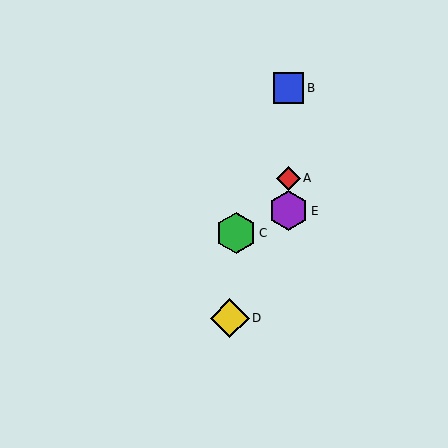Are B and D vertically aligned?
No, B is at x≈289 and D is at x≈230.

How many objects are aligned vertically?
3 objects (A, B, E) are aligned vertically.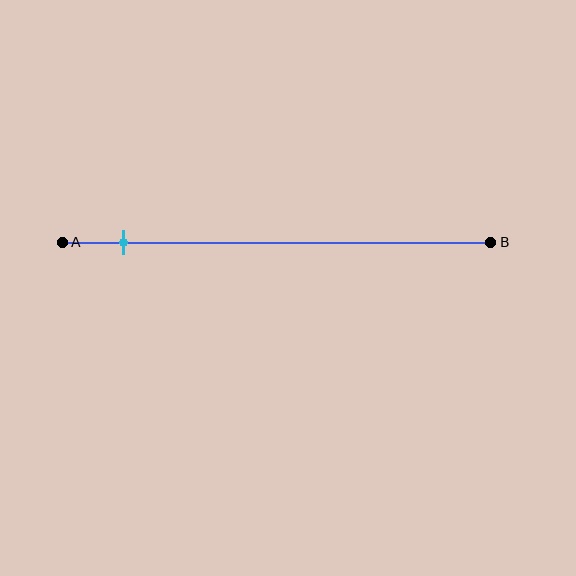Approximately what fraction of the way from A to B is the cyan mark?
The cyan mark is approximately 15% of the way from A to B.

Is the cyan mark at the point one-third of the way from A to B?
No, the mark is at about 15% from A, not at the 33% one-third point.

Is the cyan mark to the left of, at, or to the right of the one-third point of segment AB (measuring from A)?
The cyan mark is to the left of the one-third point of segment AB.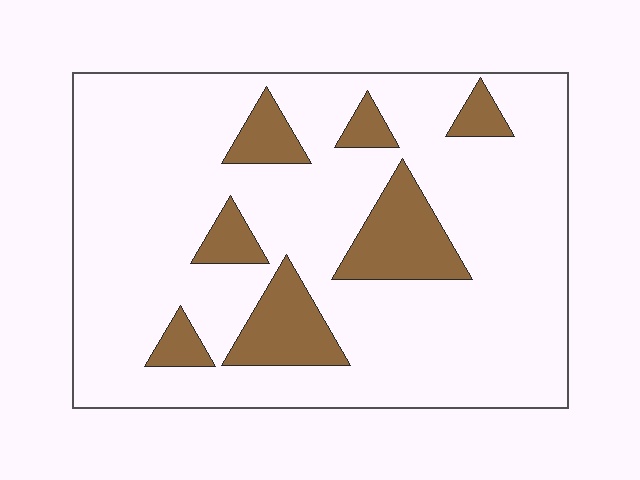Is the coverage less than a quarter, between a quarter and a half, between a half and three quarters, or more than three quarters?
Less than a quarter.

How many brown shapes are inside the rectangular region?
7.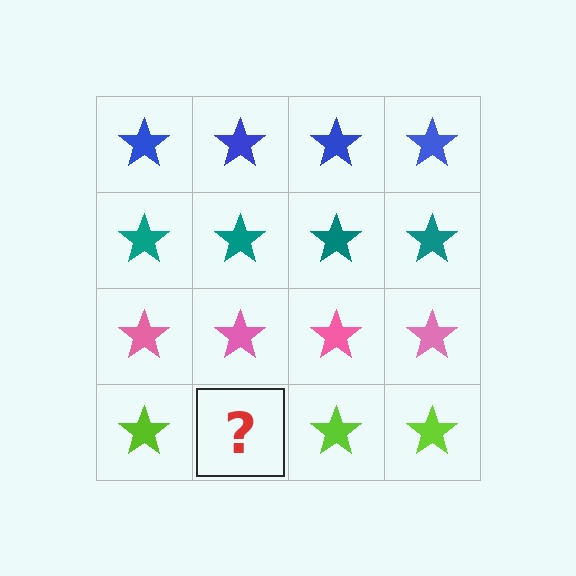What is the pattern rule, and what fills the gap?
The rule is that each row has a consistent color. The gap should be filled with a lime star.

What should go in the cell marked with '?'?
The missing cell should contain a lime star.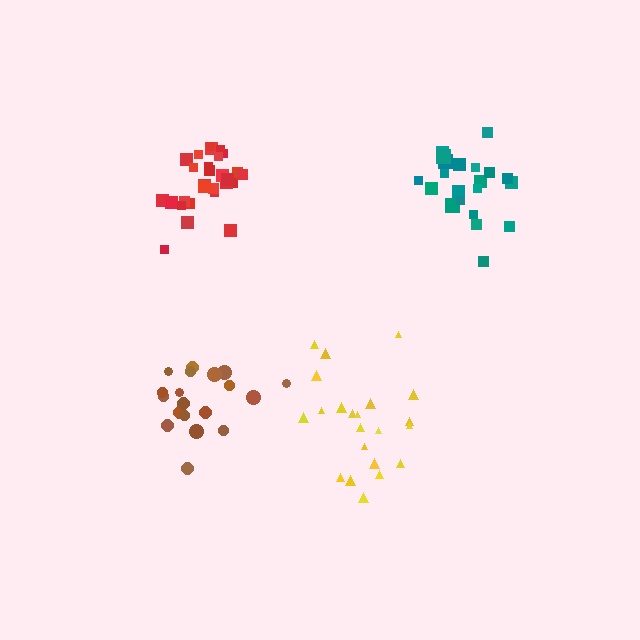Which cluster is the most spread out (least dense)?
Yellow.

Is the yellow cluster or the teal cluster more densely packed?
Teal.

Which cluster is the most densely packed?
Red.